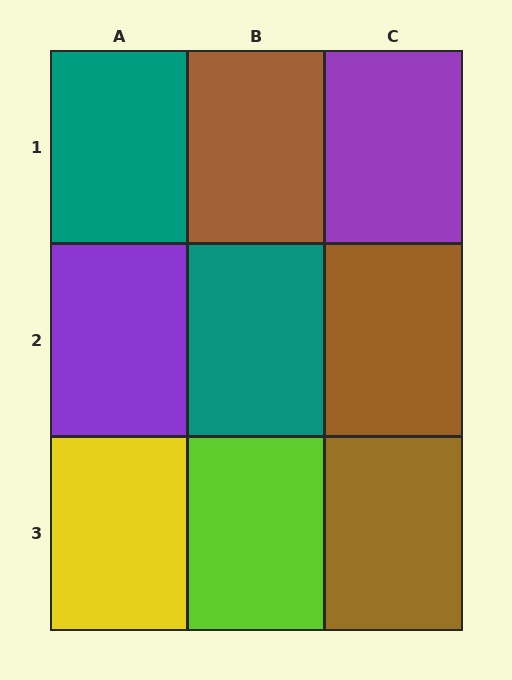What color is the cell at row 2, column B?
Teal.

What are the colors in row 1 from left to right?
Teal, brown, purple.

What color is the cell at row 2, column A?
Purple.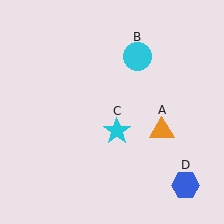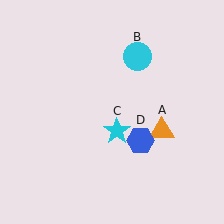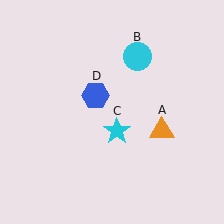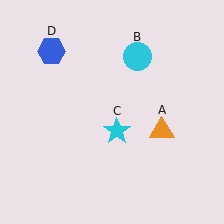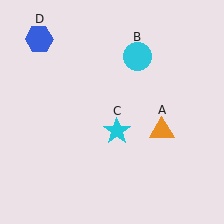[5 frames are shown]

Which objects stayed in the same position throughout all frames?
Orange triangle (object A) and cyan circle (object B) and cyan star (object C) remained stationary.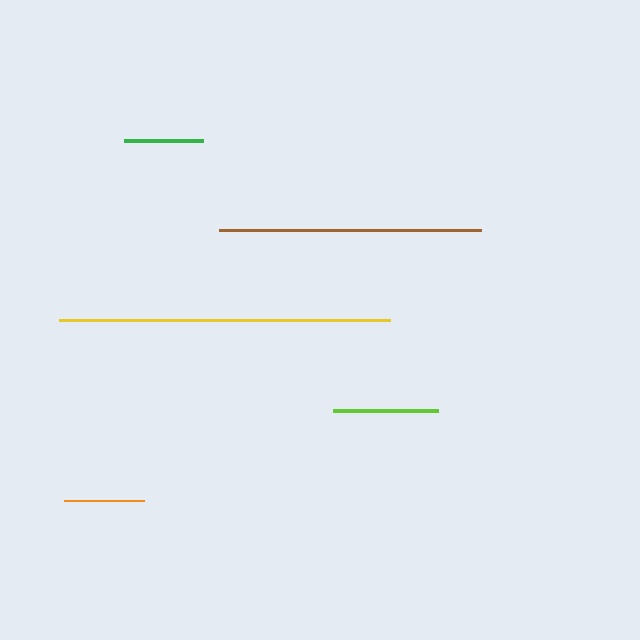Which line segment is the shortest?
The green line is the shortest at approximately 79 pixels.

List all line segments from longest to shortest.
From longest to shortest: yellow, brown, lime, orange, green.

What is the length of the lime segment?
The lime segment is approximately 105 pixels long.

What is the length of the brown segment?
The brown segment is approximately 262 pixels long.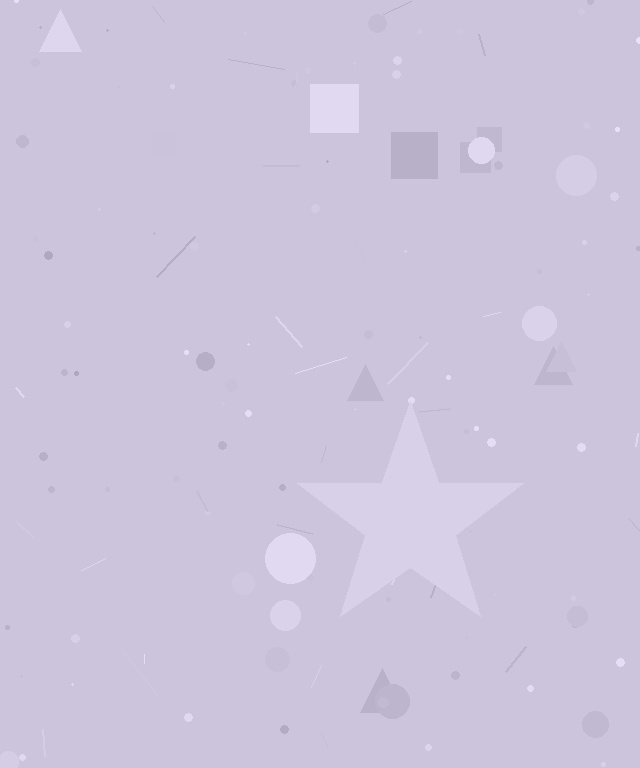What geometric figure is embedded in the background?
A star is embedded in the background.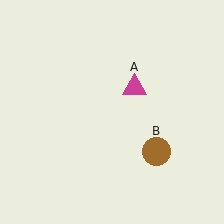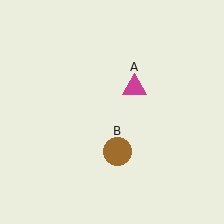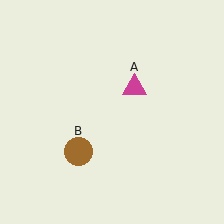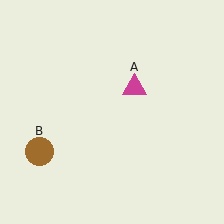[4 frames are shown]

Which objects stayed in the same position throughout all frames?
Magenta triangle (object A) remained stationary.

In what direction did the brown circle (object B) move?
The brown circle (object B) moved left.